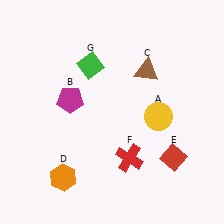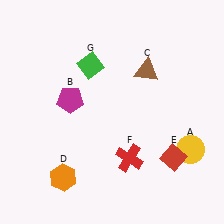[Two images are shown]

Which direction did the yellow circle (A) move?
The yellow circle (A) moved down.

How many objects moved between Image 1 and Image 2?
1 object moved between the two images.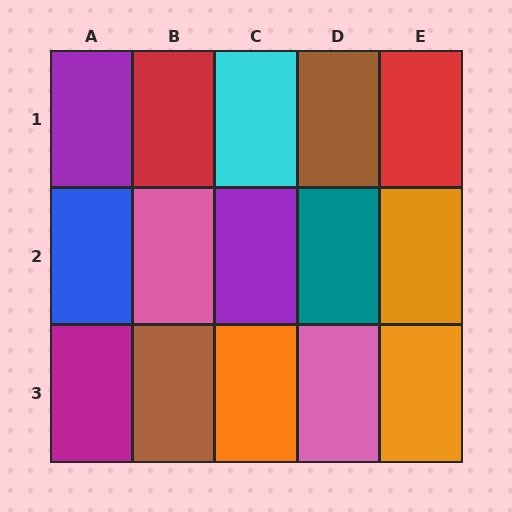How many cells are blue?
1 cell is blue.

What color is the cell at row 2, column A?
Blue.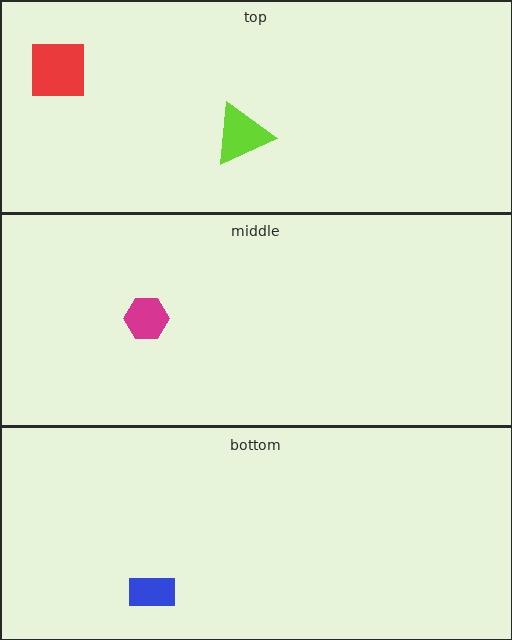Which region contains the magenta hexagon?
The middle region.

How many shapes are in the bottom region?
1.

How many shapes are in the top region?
2.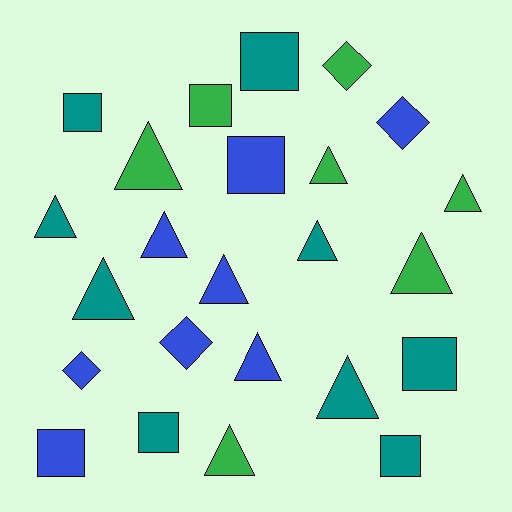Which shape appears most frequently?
Triangle, with 12 objects.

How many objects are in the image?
There are 24 objects.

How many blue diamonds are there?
There are 3 blue diamonds.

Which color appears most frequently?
Teal, with 9 objects.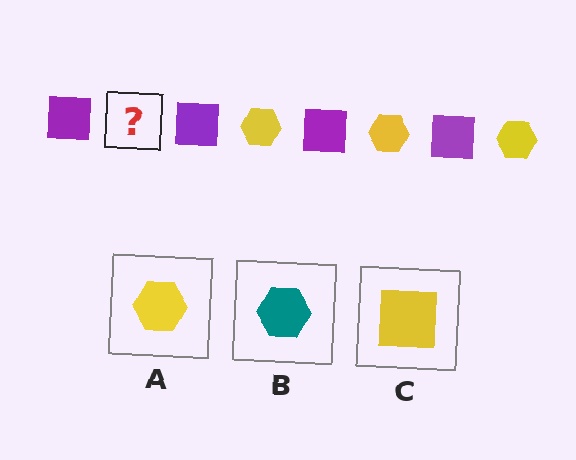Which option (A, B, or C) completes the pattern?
A.